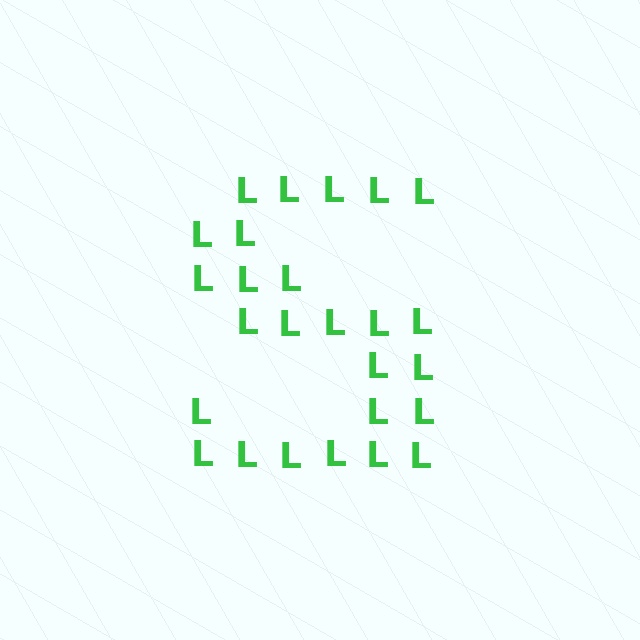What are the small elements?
The small elements are letter L's.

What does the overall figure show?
The overall figure shows the letter S.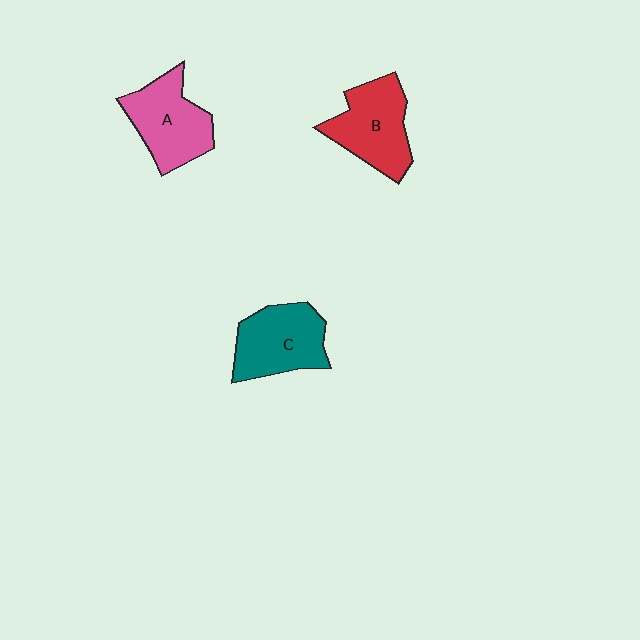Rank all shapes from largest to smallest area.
From largest to smallest: B (red), C (teal), A (pink).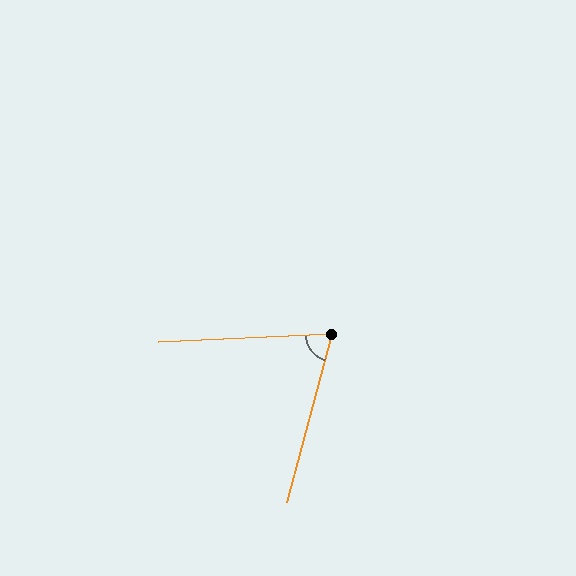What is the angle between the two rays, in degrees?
Approximately 72 degrees.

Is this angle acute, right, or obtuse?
It is acute.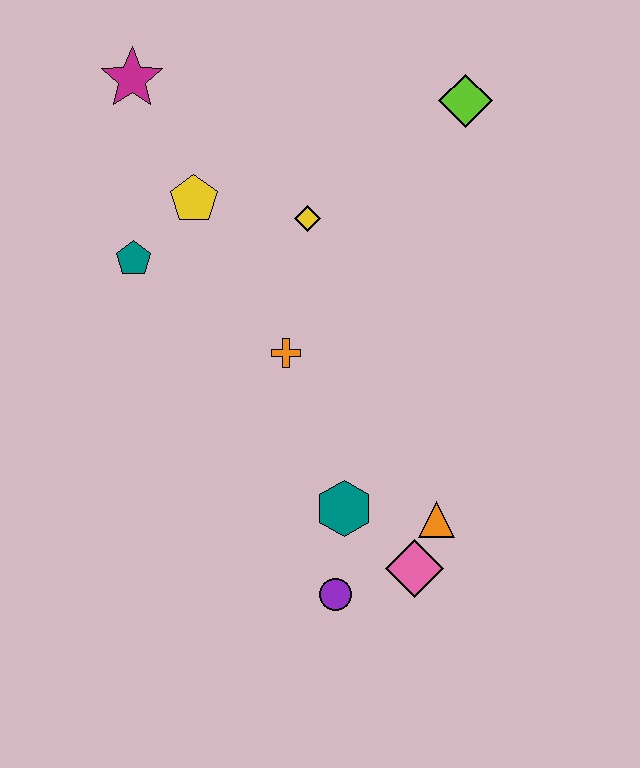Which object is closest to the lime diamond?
The yellow diamond is closest to the lime diamond.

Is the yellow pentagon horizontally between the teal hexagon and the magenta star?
Yes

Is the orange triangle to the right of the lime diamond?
No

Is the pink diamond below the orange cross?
Yes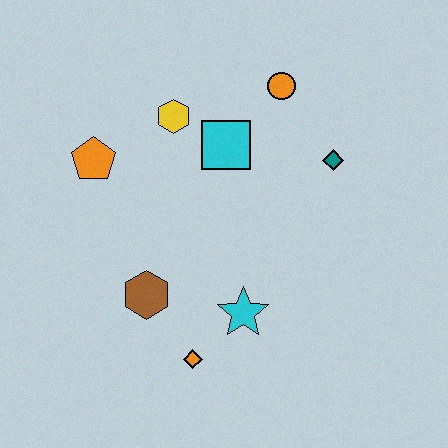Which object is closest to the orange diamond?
The cyan star is closest to the orange diamond.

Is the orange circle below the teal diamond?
No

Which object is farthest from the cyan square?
The orange diamond is farthest from the cyan square.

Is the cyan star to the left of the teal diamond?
Yes